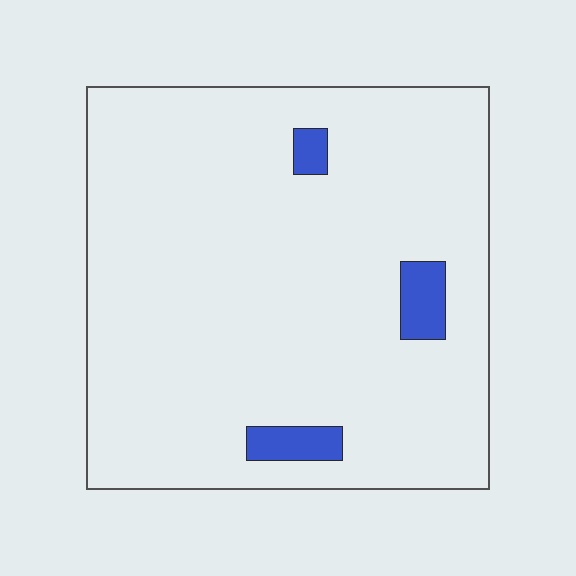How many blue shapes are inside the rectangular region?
3.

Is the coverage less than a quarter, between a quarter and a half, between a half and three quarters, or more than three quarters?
Less than a quarter.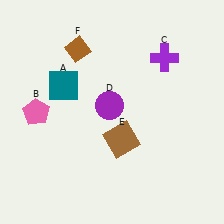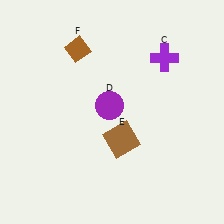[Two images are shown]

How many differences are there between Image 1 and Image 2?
There are 2 differences between the two images.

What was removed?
The pink pentagon (B), the teal square (A) were removed in Image 2.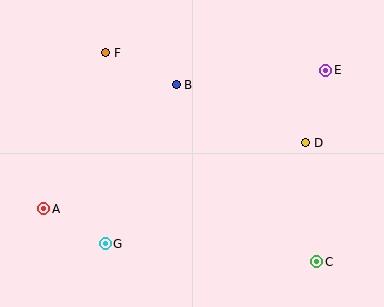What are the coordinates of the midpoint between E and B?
The midpoint between E and B is at (251, 78).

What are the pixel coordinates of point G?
Point G is at (105, 244).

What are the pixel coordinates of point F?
Point F is at (106, 53).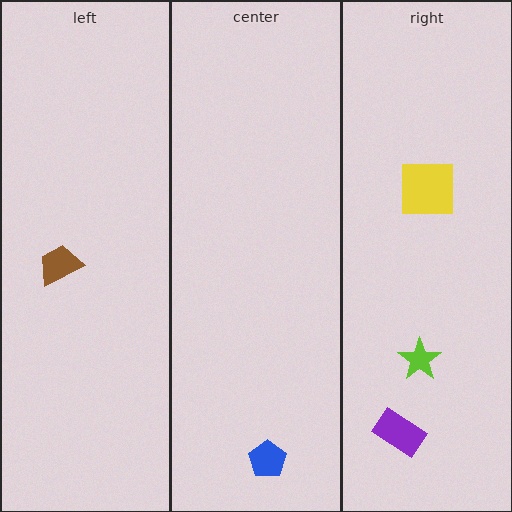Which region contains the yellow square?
The right region.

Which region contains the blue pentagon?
The center region.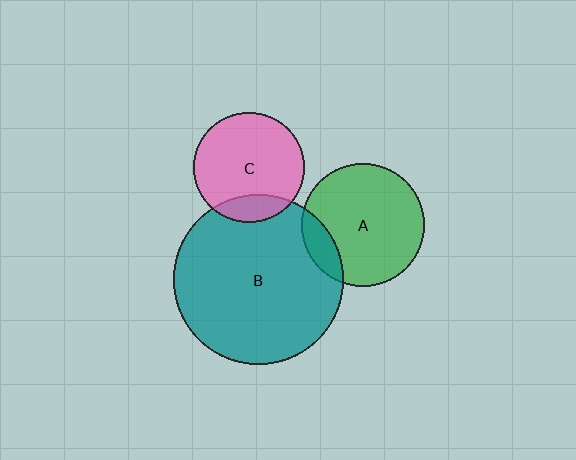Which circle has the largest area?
Circle B (teal).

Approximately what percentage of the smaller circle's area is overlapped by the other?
Approximately 15%.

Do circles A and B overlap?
Yes.